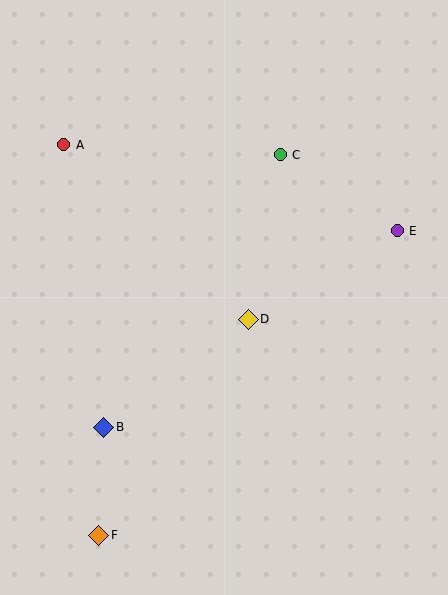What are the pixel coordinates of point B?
Point B is at (104, 427).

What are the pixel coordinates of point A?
Point A is at (64, 145).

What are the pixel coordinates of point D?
Point D is at (248, 319).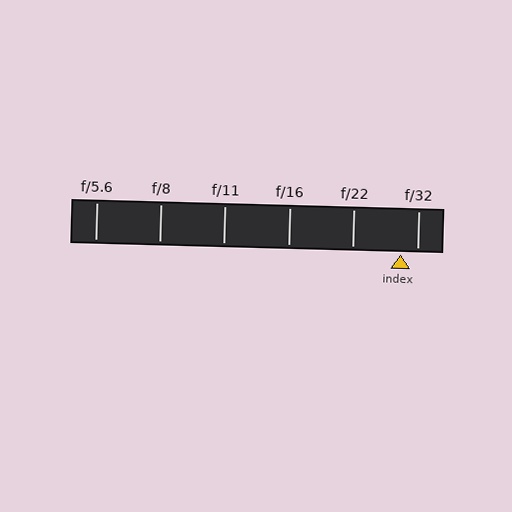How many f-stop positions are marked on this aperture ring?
There are 6 f-stop positions marked.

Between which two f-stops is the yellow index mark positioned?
The index mark is between f/22 and f/32.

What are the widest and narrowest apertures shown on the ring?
The widest aperture shown is f/5.6 and the narrowest is f/32.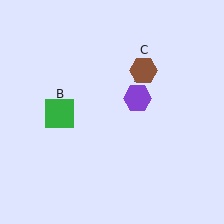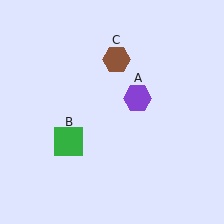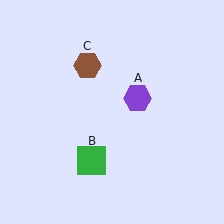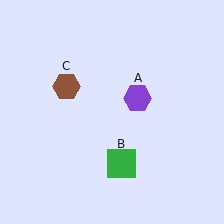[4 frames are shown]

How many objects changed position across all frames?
2 objects changed position: green square (object B), brown hexagon (object C).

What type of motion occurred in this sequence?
The green square (object B), brown hexagon (object C) rotated counterclockwise around the center of the scene.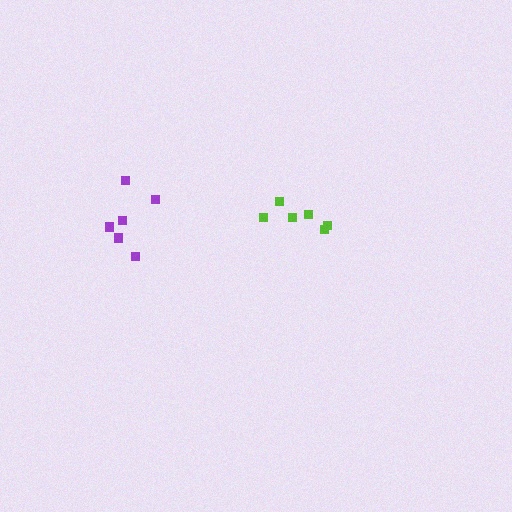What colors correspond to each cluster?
The clusters are colored: lime, purple.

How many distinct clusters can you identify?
There are 2 distinct clusters.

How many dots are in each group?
Group 1: 6 dots, Group 2: 6 dots (12 total).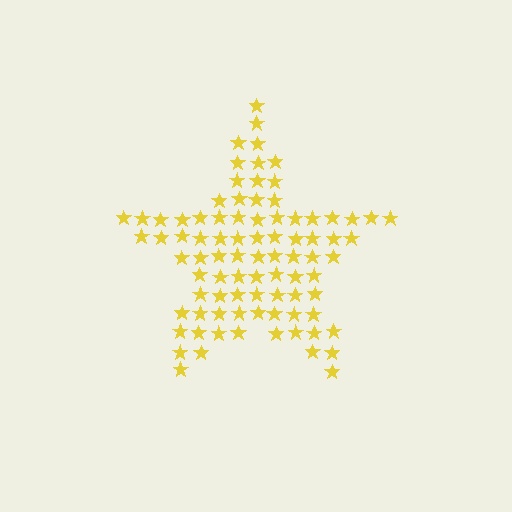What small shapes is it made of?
It is made of small stars.